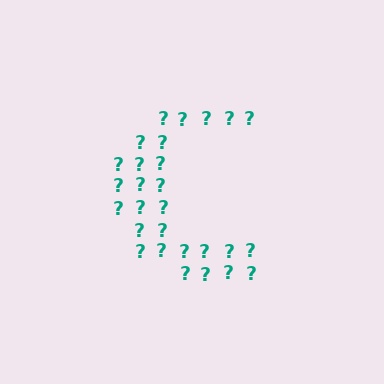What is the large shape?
The large shape is the letter C.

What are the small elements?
The small elements are question marks.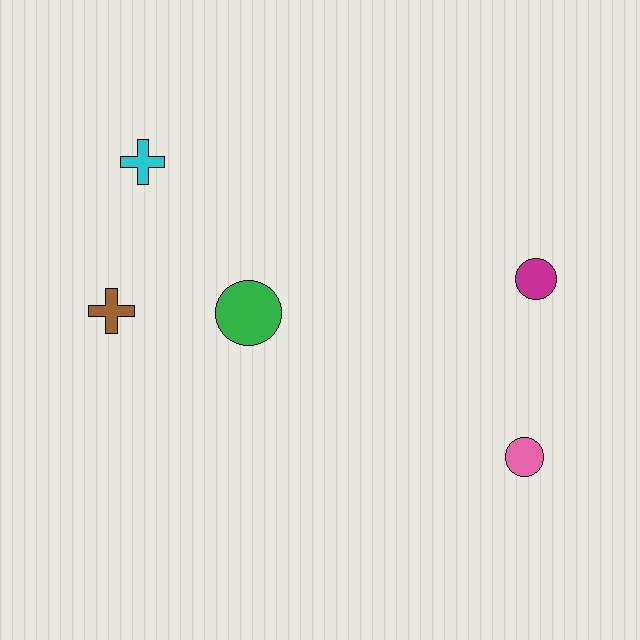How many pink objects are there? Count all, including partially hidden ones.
There is 1 pink object.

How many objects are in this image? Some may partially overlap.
There are 5 objects.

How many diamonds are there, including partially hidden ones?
There are no diamonds.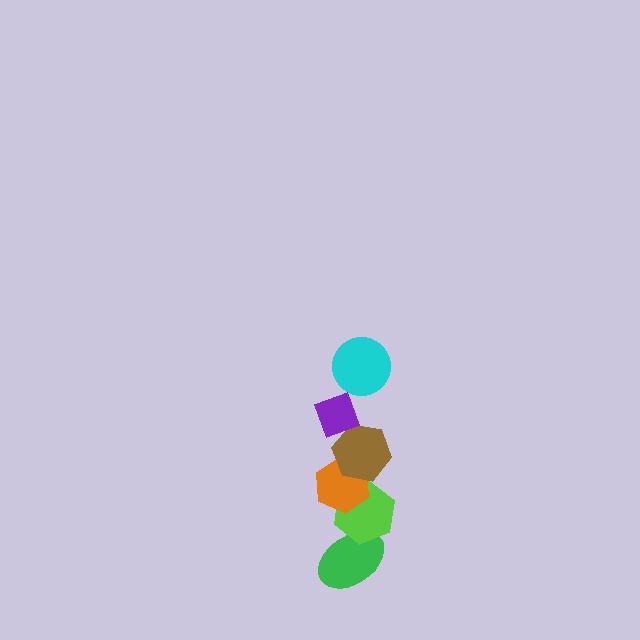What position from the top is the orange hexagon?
The orange hexagon is 4th from the top.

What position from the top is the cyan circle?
The cyan circle is 1st from the top.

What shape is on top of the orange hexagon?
The brown hexagon is on top of the orange hexagon.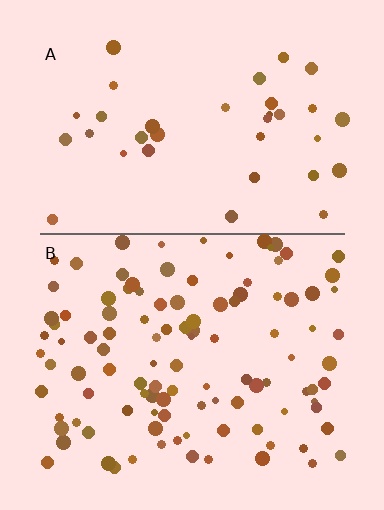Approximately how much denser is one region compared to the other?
Approximately 3.0× — region B over region A.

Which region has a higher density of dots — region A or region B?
B (the bottom).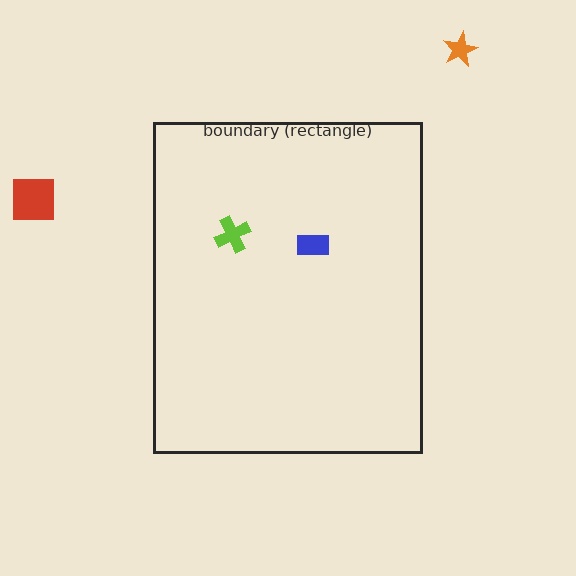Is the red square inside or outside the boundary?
Outside.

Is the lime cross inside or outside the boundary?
Inside.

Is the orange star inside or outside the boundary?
Outside.